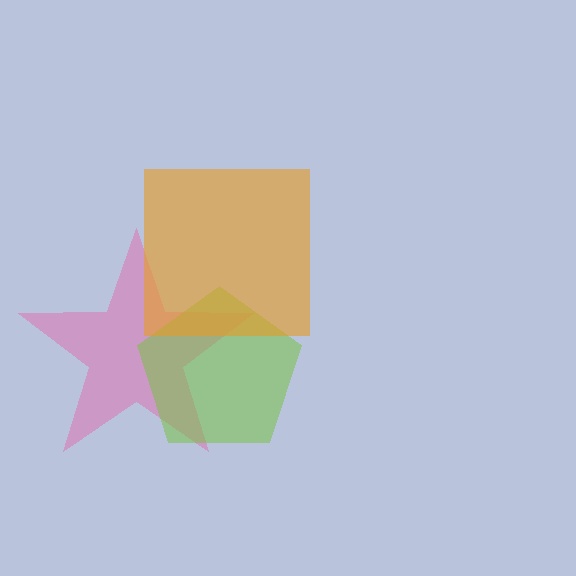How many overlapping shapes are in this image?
There are 3 overlapping shapes in the image.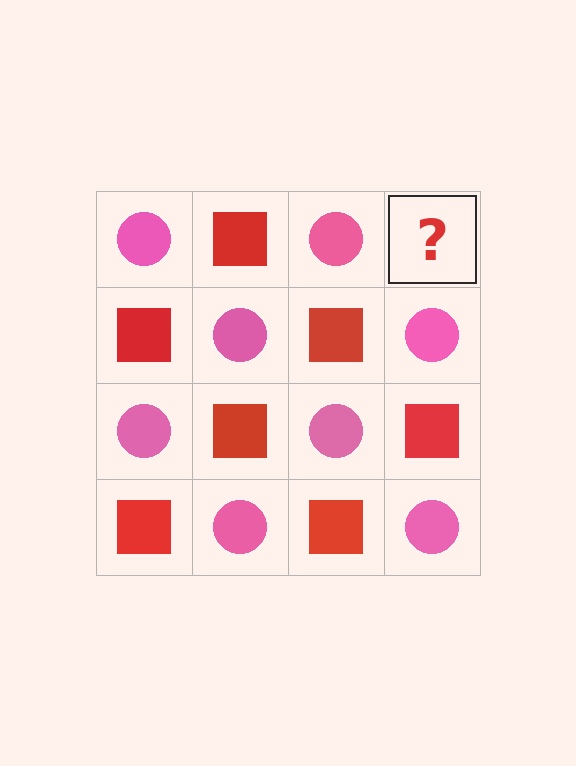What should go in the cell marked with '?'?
The missing cell should contain a red square.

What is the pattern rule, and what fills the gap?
The rule is that it alternates pink circle and red square in a checkerboard pattern. The gap should be filled with a red square.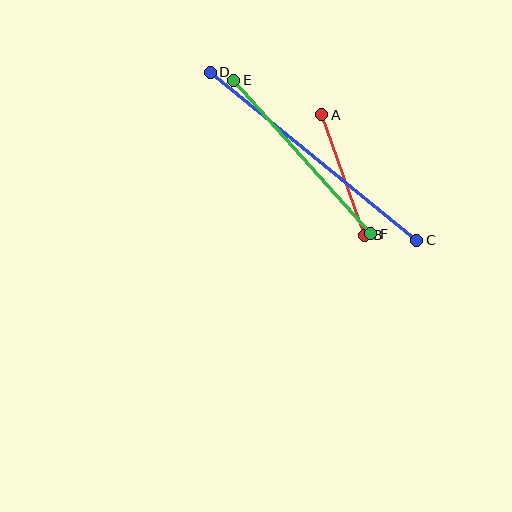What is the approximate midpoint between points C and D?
The midpoint is at approximately (313, 156) pixels.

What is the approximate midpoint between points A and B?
The midpoint is at approximately (343, 175) pixels.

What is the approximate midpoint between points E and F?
The midpoint is at approximately (302, 157) pixels.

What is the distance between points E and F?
The distance is approximately 206 pixels.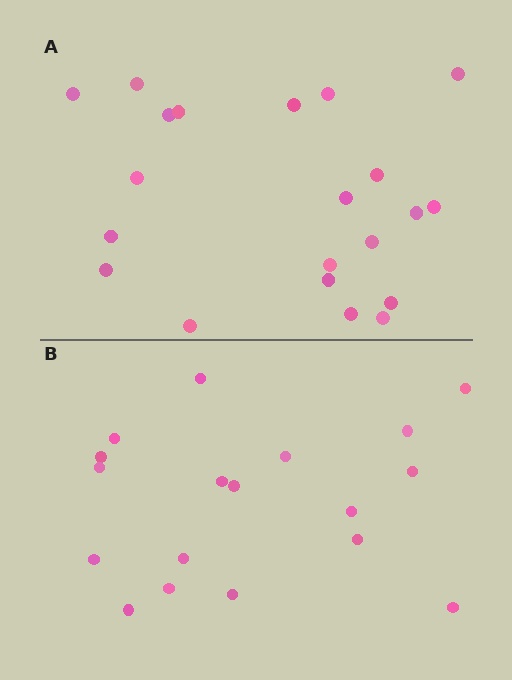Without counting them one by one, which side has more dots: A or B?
Region A (the top region) has more dots.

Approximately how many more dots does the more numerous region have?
Region A has just a few more — roughly 2 or 3 more dots than region B.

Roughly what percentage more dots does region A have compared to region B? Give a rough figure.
About 15% more.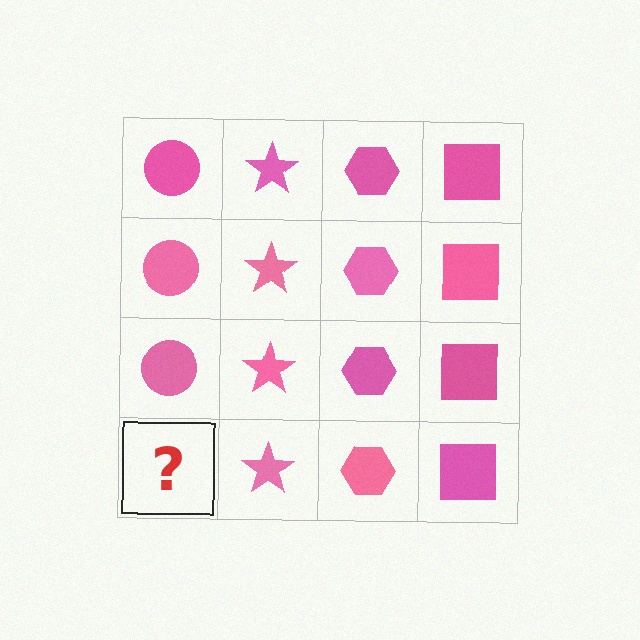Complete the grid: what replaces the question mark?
The question mark should be replaced with a pink circle.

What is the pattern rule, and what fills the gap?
The rule is that each column has a consistent shape. The gap should be filled with a pink circle.